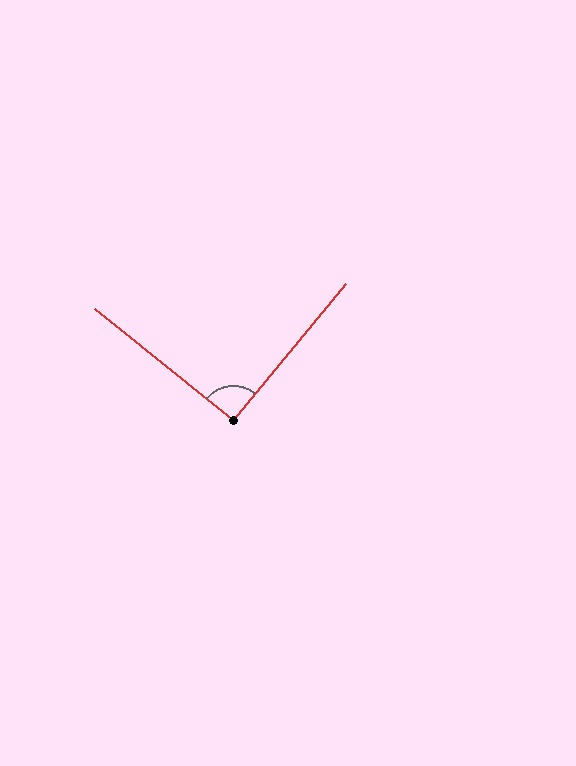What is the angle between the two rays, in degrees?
Approximately 91 degrees.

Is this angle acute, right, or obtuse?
It is approximately a right angle.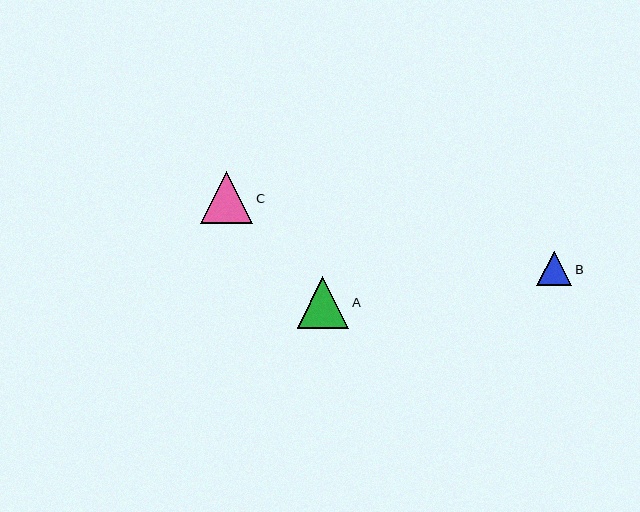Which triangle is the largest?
Triangle C is the largest with a size of approximately 53 pixels.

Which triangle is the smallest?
Triangle B is the smallest with a size of approximately 35 pixels.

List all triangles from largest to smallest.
From largest to smallest: C, A, B.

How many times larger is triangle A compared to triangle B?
Triangle A is approximately 1.5 times the size of triangle B.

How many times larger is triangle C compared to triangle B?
Triangle C is approximately 1.5 times the size of triangle B.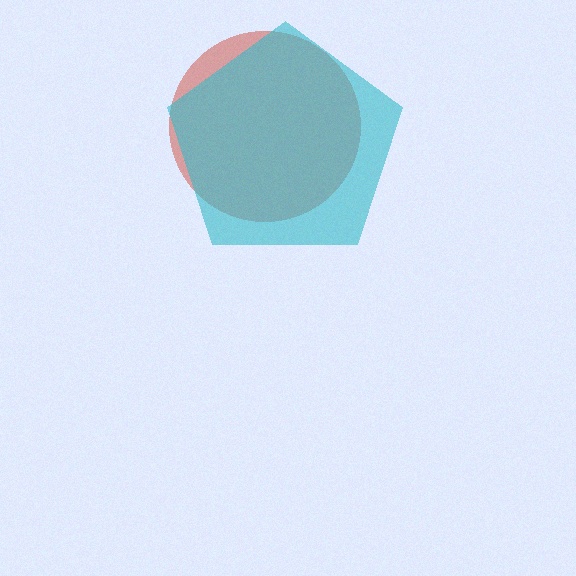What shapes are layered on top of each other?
The layered shapes are: a red circle, a cyan pentagon.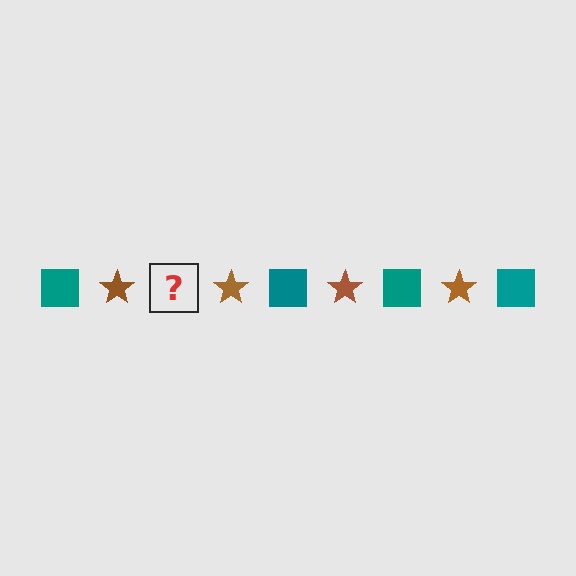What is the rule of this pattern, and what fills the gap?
The rule is that the pattern alternates between teal square and brown star. The gap should be filled with a teal square.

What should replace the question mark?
The question mark should be replaced with a teal square.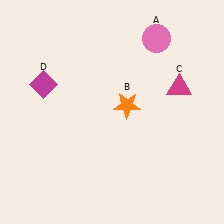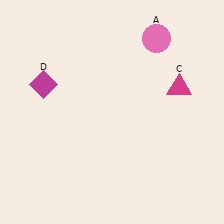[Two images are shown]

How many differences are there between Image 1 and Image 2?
There is 1 difference between the two images.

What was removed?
The orange star (B) was removed in Image 2.